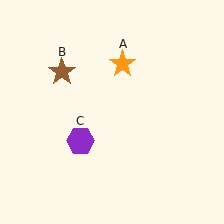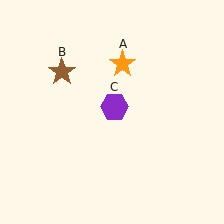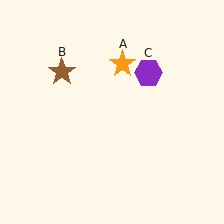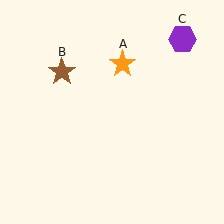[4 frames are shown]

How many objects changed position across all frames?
1 object changed position: purple hexagon (object C).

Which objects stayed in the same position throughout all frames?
Orange star (object A) and brown star (object B) remained stationary.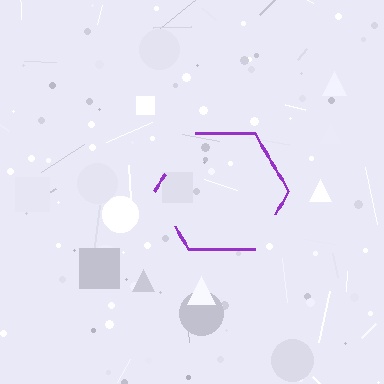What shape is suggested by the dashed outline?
The dashed outline suggests a hexagon.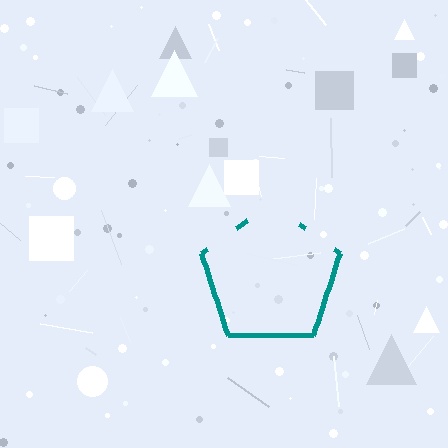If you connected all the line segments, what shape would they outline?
They would outline a pentagon.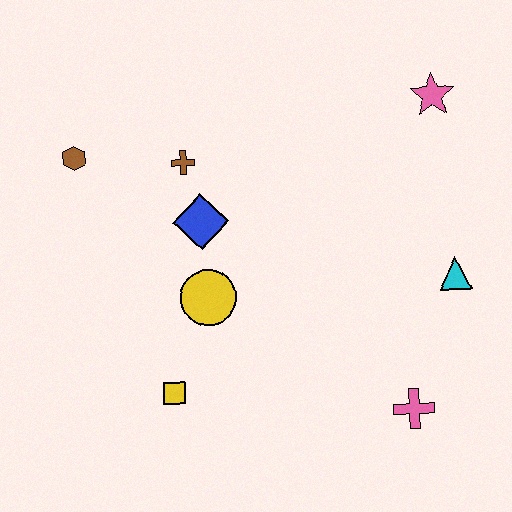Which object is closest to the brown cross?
The blue diamond is closest to the brown cross.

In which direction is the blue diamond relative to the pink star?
The blue diamond is to the left of the pink star.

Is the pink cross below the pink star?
Yes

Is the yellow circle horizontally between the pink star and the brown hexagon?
Yes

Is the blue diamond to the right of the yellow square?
Yes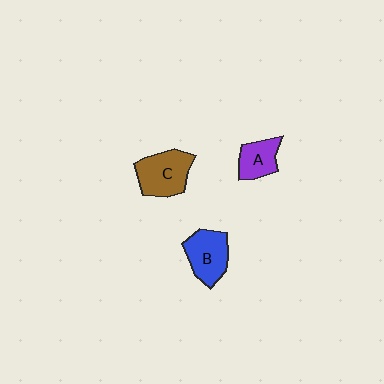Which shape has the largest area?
Shape C (brown).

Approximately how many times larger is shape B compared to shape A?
Approximately 1.4 times.